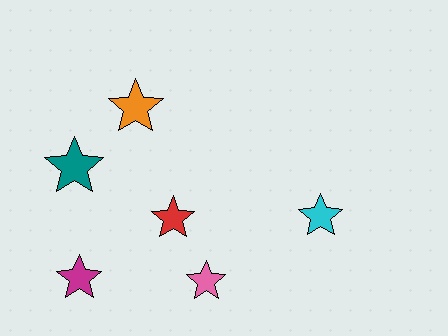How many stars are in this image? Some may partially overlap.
There are 6 stars.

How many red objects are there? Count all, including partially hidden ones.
There is 1 red object.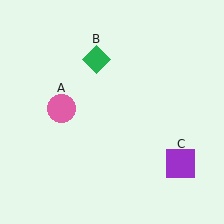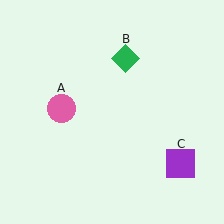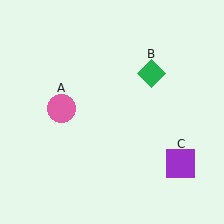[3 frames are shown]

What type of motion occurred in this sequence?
The green diamond (object B) rotated clockwise around the center of the scene.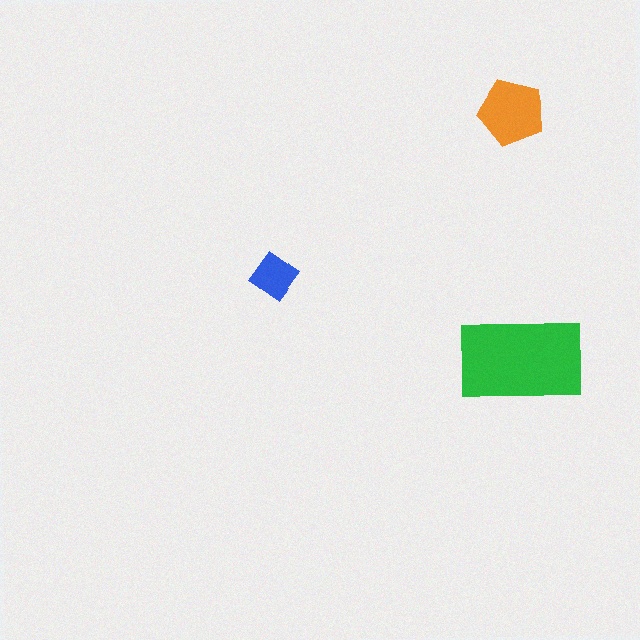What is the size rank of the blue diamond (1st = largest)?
3rd.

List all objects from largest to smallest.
The green rectangle, the orange pentagon, the blue diamond.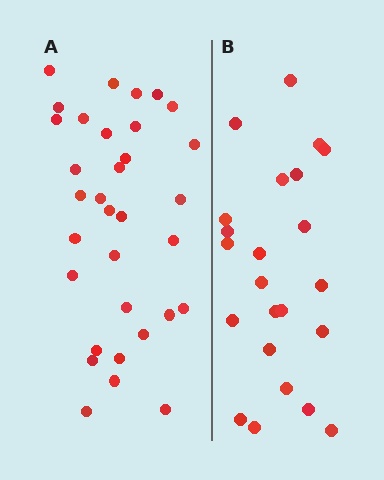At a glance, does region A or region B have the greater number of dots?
Region A (the left region) has more dots.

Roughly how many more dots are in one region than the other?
Region A has roughly 10 or so more dots than region B.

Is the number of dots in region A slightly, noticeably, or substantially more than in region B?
Region A has noticeably more, but not dramatically so. The ratio is roughly 1.4 to 1.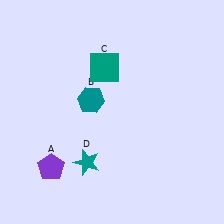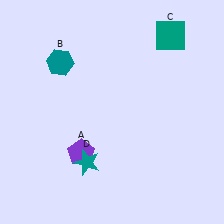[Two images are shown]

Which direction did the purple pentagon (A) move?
The purple pentagon (A) moved right.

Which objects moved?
The objects that moved are: the purple pentagon (A), the teal hexagon (B), the teal square (C).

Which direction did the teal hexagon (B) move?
The teal hexagon (B) moved up.